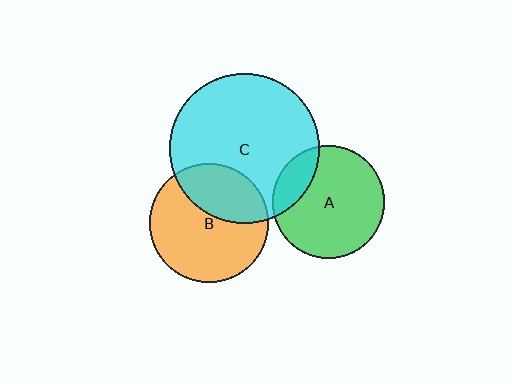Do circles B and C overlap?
Yes.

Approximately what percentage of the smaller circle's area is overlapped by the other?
Approximately 35%.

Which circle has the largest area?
Circle C (cyan).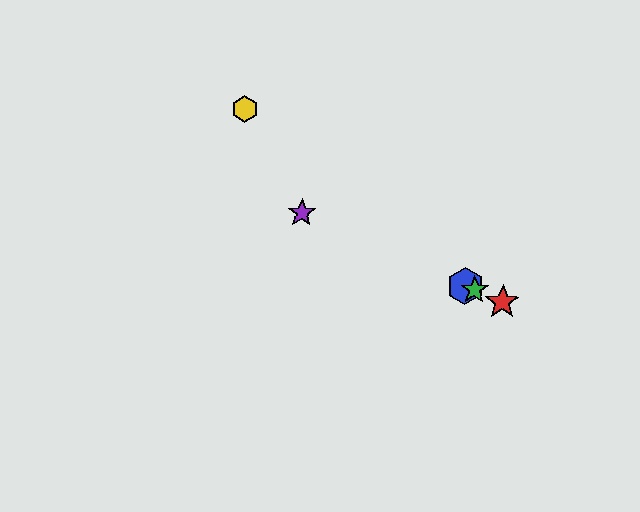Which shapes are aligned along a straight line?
The red star, the blue hexagon, the green star, the purple star are aligned along a straight line.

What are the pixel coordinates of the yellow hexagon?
The yellow hexagon is at (245, 109).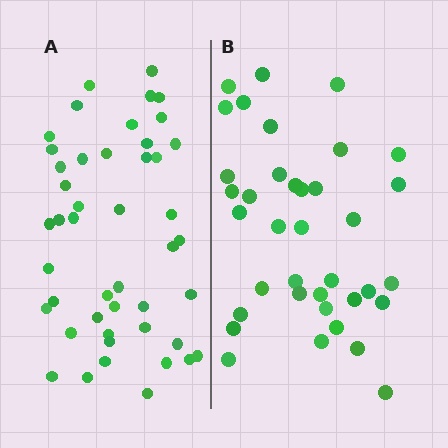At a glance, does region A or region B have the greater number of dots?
Region A (the left region) has more dots.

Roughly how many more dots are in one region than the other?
Region A has roughly 8 or so more dots than region B.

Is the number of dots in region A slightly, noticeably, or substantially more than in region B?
Region A has only slightly more — the two regions are fairly close. The ratio is roughly 1.2 to 1.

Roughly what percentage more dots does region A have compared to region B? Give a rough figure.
About 25% more.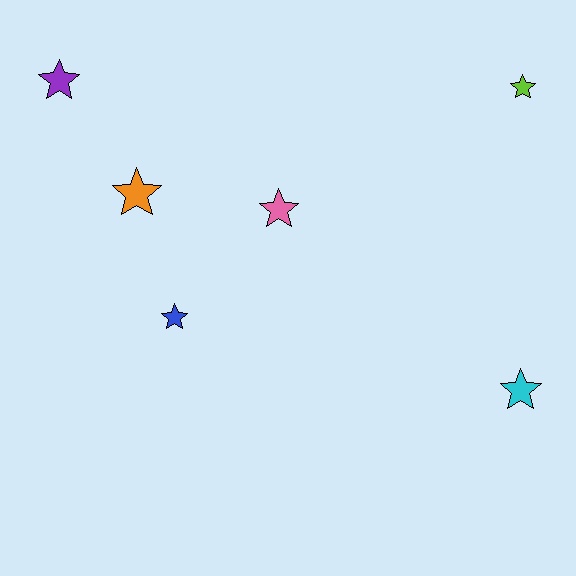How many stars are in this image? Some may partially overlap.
There are 6 stars.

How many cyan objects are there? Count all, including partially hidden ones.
There is 1 cyan object.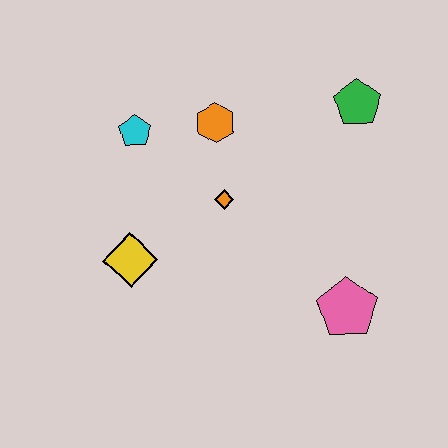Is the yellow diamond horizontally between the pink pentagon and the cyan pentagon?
No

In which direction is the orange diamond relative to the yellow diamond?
The orange diamond is to the right of the yellow diamond.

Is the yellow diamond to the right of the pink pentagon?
No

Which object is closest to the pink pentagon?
The orange diamond is closest to the pink pentagon.